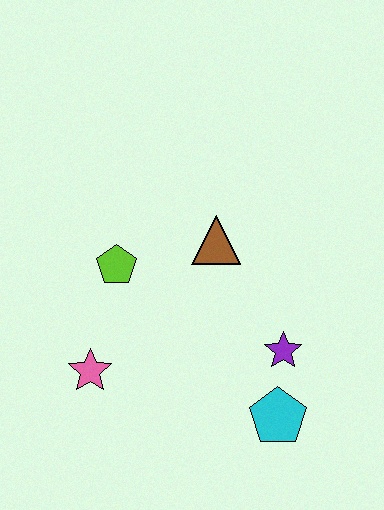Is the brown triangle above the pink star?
Yes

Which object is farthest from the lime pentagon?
The cyan pentagon is farthest from the lime pentagon.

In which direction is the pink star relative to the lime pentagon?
The pink star is below the lime pentagon.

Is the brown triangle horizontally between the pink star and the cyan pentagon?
Yes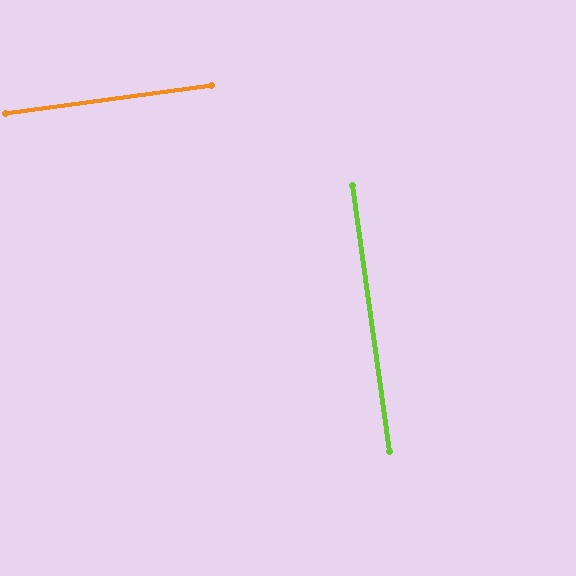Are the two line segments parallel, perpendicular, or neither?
Perpendicular — they meet at approximately 90°.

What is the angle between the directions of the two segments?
Approximately 90 degrees.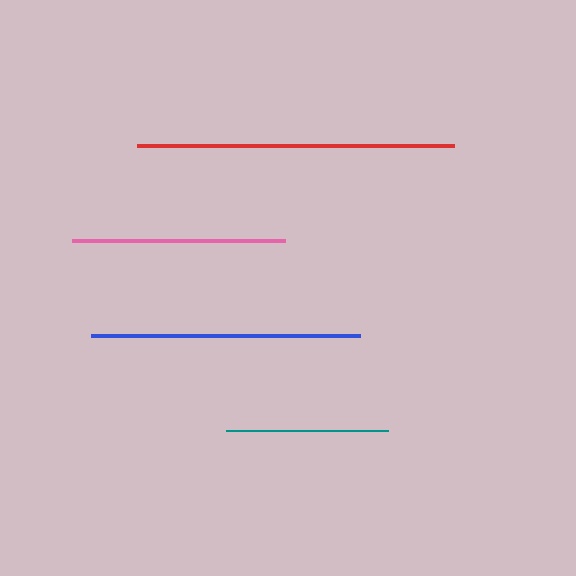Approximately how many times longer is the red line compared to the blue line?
The red line is approximately 1.2 times the length of the blue line.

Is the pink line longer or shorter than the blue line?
The blue line is longer than the pink line.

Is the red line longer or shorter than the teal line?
The red line is longer than the teal line.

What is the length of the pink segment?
The pink segment is approximately 214 pixels long.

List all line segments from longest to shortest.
From longest to shortest: red, blue, pink, teal.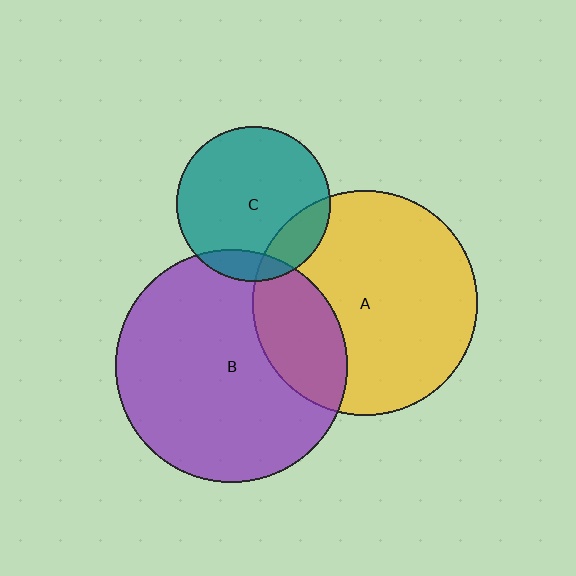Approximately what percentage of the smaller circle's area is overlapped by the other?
Approximately 10%.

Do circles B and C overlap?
Yes.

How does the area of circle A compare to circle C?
Approximately 2.1 times.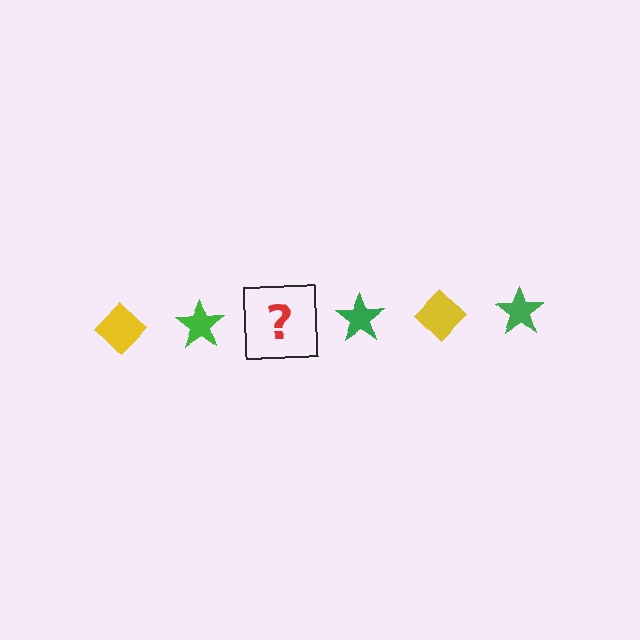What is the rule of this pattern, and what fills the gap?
The rule is that the pattern alternates between yellow diamond and green star. The gap should be filled with a yellow diamond.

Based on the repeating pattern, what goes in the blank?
The blank should be a yellow diamond.